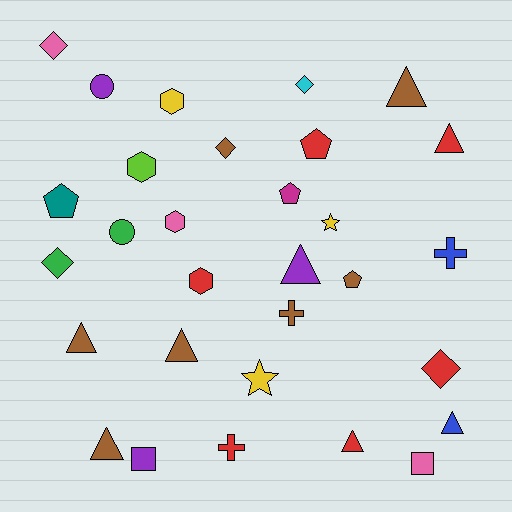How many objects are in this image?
There are 30 objects.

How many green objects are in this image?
There are 2 green objects.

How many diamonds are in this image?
There are 5 diamonds.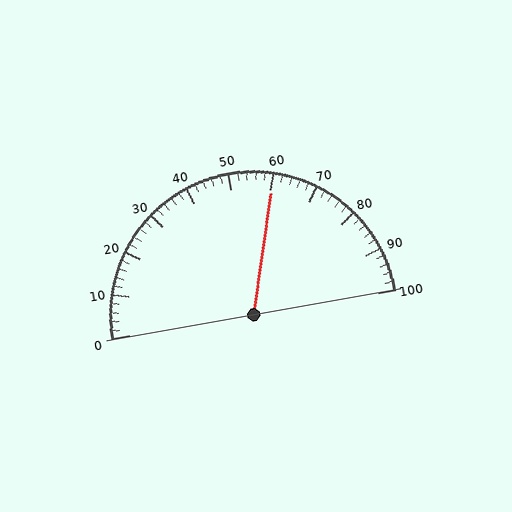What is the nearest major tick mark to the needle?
The nearest major tick mark is 60.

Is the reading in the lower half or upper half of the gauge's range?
The reading is in the upper half of the range (0 to 100).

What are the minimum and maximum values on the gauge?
The gauge ranges from 0 to 100.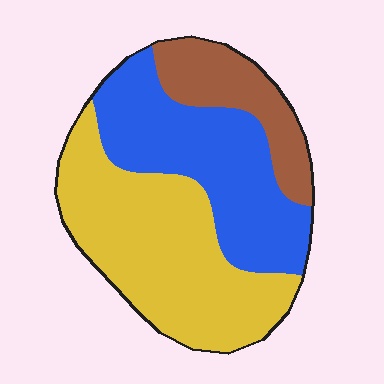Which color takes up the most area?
Yellow, at roughly 45%.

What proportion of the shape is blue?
Blue takes up between a third and a half of the shape.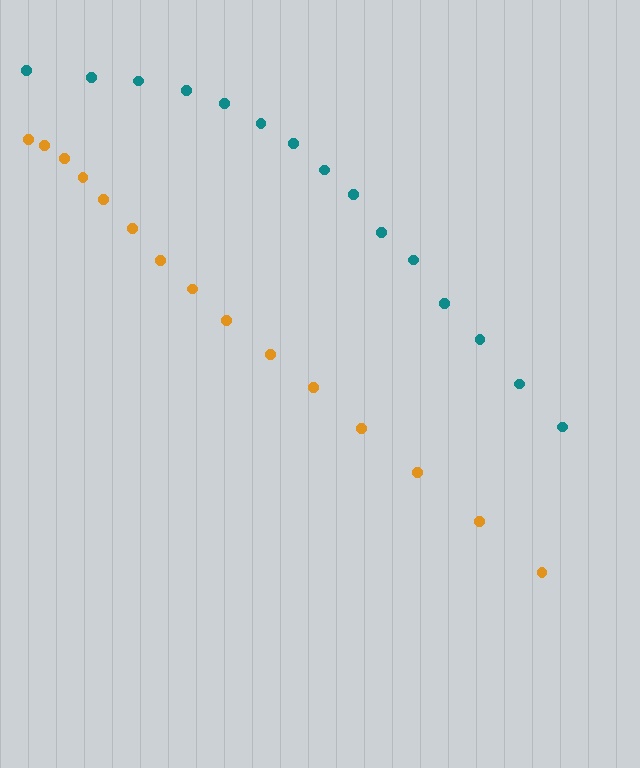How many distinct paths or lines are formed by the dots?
There are 2 distinct paths.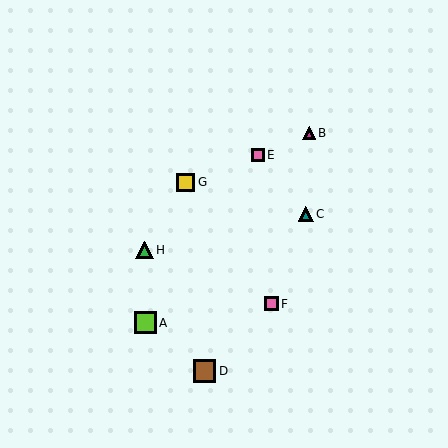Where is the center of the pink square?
The center of the pink square is at (272, 304).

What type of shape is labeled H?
Shape H is a green triangle.